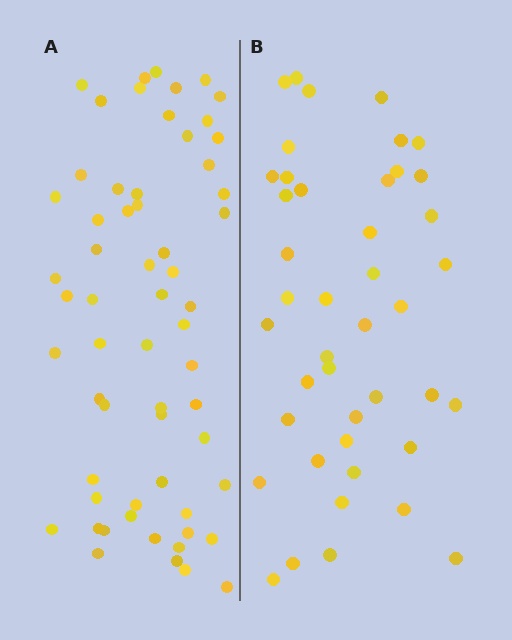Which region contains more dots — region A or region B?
Region A (the left region) has more dots.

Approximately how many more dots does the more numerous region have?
Region A has approximately 15 more dots than region B.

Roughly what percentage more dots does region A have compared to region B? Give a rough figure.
About 40% more.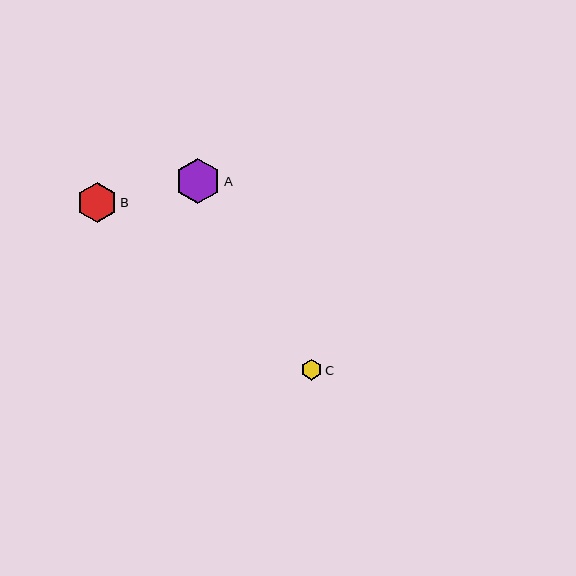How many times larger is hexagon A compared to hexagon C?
Hexagon A is approximately 2.2 times the size of hexagon C.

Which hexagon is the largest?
Hexagon A is the largest with a size of approximately 45 pixels.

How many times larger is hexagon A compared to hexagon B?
Hexagon A is approximately 1.1 times the size of hexagon B.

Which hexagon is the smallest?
Hexagon C is the smallest with a size of approximately 21 pixels.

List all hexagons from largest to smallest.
From largest to smallest: A, B, C.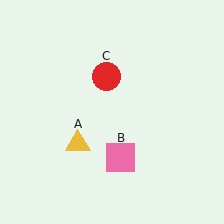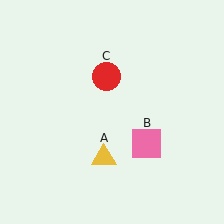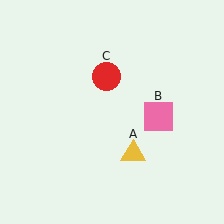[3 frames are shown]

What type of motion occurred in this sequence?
The yellow triangle (object A), pink square (object B) rotated counterclockwise around the center of the scene.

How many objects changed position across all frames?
2 objects changed position: yellow triangle (object A), pink square (object B).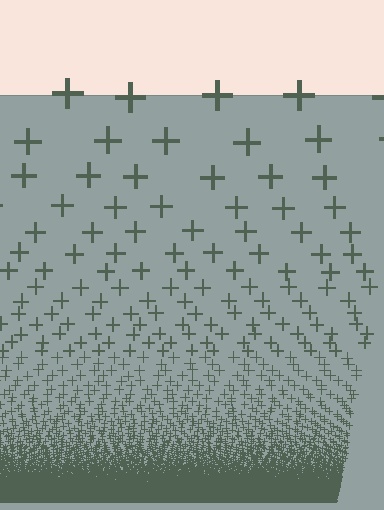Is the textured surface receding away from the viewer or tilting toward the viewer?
The surface appears to tilt toward the viewer. Texture elements get larger and sparser toward the top.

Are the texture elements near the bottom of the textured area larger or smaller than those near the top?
Smaller. The gradient is inverted — elements near the bottom are smaller and denser.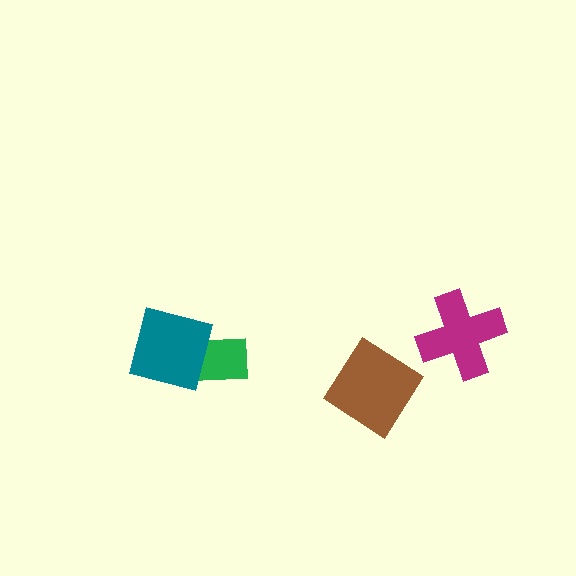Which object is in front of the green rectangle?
The teal square is in front of the green rectangle.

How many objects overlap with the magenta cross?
0 objects overlap with the magenta cross.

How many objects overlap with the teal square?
1 object overlaps with the teal square.